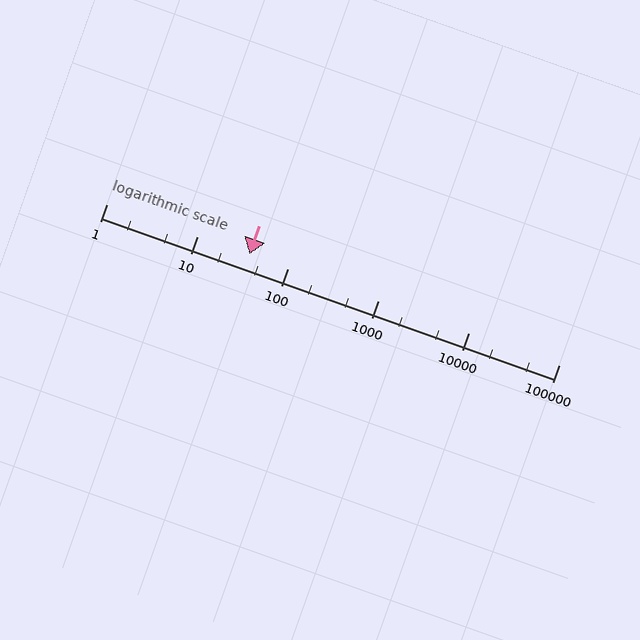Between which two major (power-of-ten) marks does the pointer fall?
The pointer is between 10 and 100.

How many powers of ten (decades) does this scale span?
The scale spans 5 decades, from 1 to 100000.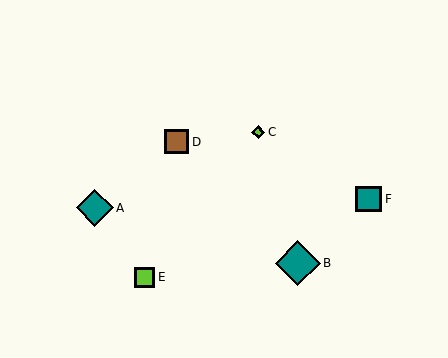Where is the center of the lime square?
The center of the lime square is at (145, 277).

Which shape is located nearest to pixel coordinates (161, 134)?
The brown square (labeled D) at (176, 142) is nearest to that location.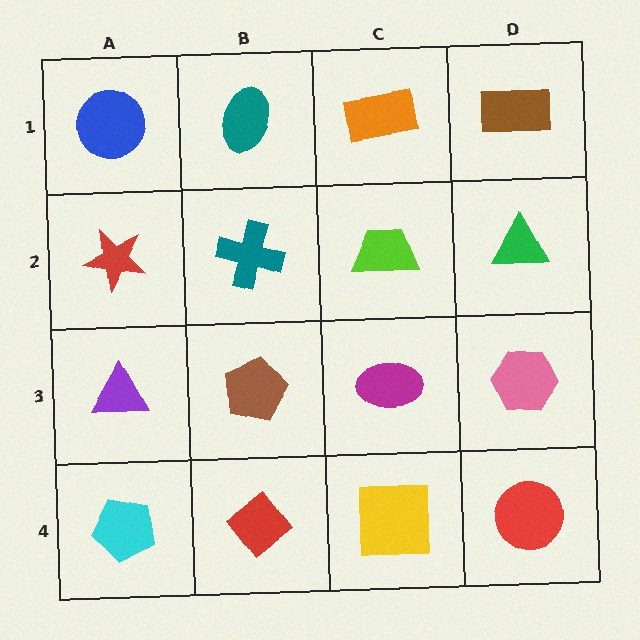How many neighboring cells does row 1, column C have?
3.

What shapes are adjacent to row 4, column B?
A brown pentagon (row 3, column B), a cyan pentagon (row 4, column A), a yellow square (row 4, column C).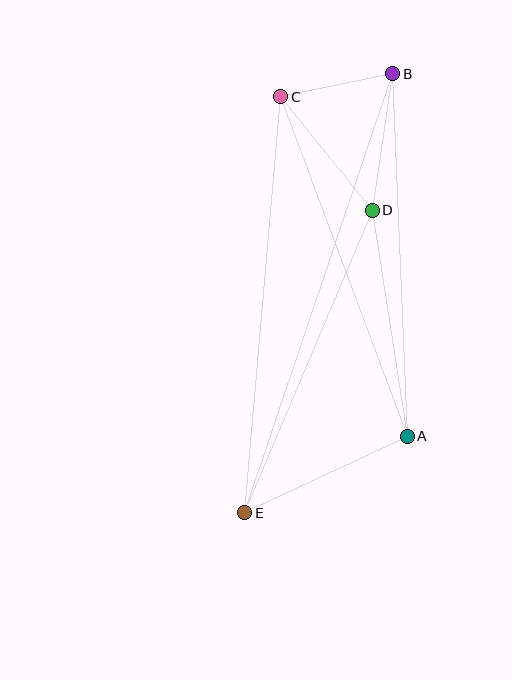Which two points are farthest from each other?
Points B and E are farthest from each other.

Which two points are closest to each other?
Points B and C are closest to each other.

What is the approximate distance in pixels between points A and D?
The distance between A and D is approximately 229 pixels.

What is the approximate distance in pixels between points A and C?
The distance between A and C is approximately 363 pixels.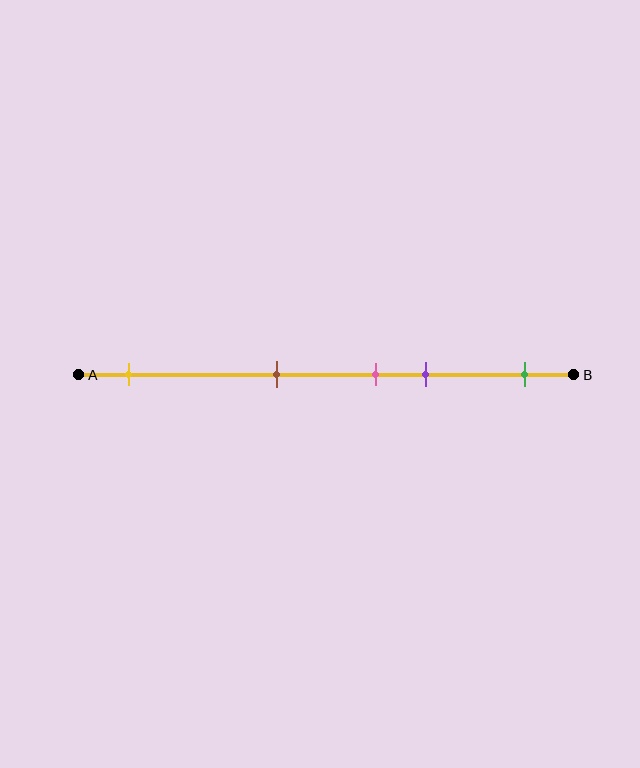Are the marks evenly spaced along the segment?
No, the marks are not evenly spaced.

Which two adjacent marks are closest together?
The pink and purple marks are the closest adjacent pair.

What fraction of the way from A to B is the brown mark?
The brown mark is approximately 40% (0.4) of the way from A to B.